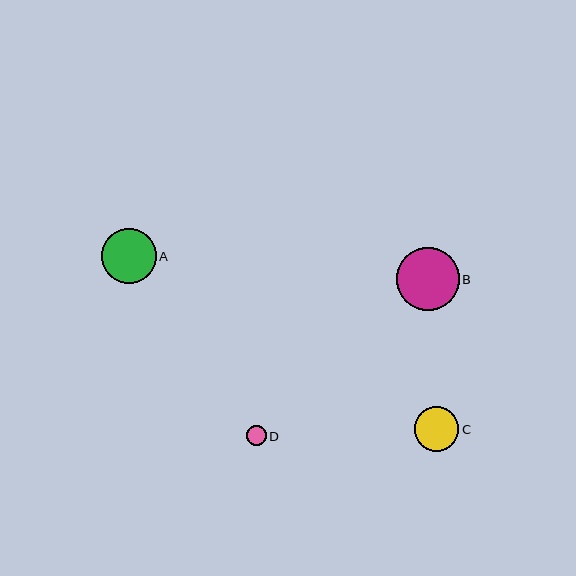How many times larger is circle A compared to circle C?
Circle A is approximately 1.2 times the size of circle C.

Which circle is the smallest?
Circle D is the smallest with a size of approximately 20 pixels.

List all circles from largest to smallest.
From largest to smallest: B, A, C, D.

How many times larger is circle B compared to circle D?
Circle B is approximately 3.1 times the size of circle D.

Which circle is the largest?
Circle B is the largest with a size of approximately 63 pixels.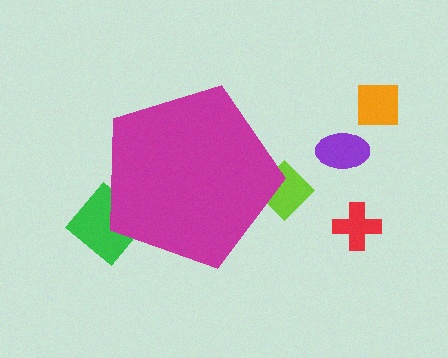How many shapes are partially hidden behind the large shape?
2 shapes are partially hidden.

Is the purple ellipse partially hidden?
No, the purple ellipse is fully visible.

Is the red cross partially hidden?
No, the red cross is fully visible.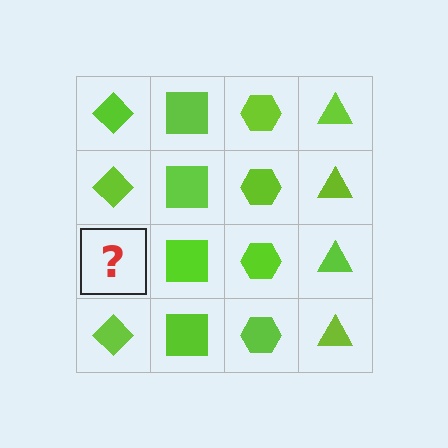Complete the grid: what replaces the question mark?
The question mark should be replaced with a lime diamond.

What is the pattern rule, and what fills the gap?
The rule is that each column has a consistent shape. The gap should be filled with a lime diamond.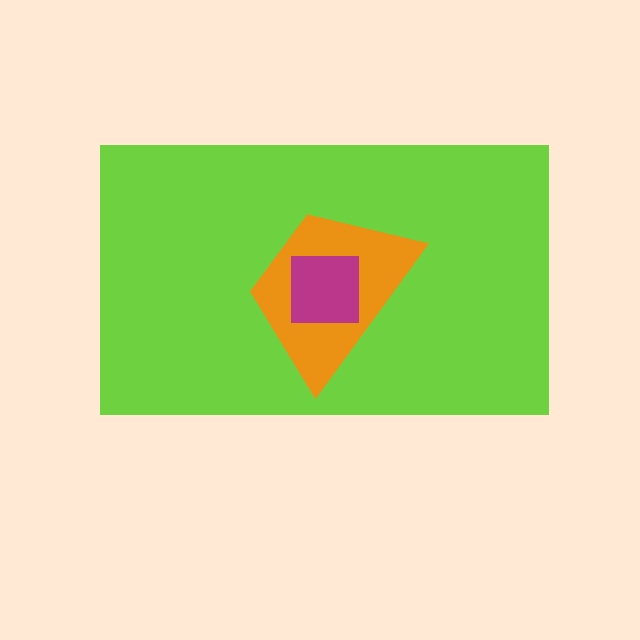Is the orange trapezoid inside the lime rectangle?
Yes.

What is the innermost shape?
The magenta square.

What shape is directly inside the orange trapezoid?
The magenta square.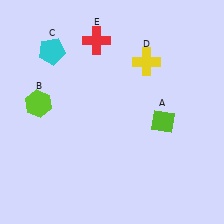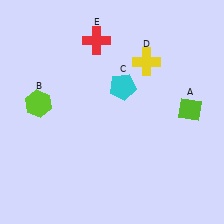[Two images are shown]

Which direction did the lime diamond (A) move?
The lime diamond (A) moved right.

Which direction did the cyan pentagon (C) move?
The cyan pentagon (C) moved right.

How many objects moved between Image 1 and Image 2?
2 objects moved between the two images.